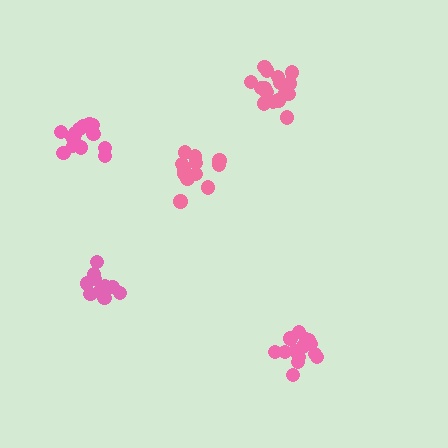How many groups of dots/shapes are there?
There are 5 groups.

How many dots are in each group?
Group 1: 14 dots, Group 2: 16 dots, Group 3: 10 dots, Group 4: 12 dots, Group 5: 15 dots (67 total).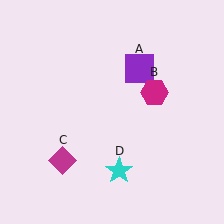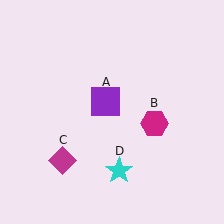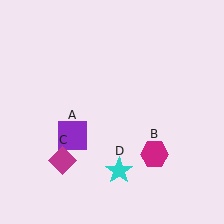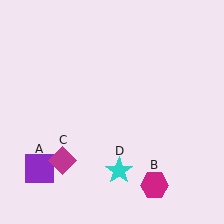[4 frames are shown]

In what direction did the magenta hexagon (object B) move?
The magenta hexagon (object B) moved down.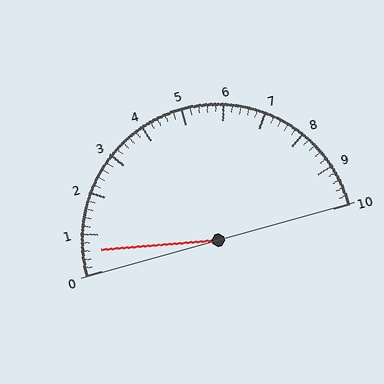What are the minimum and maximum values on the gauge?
The gauge ranges from 0 to 10.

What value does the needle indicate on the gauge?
The needle indicates approximately 0.6.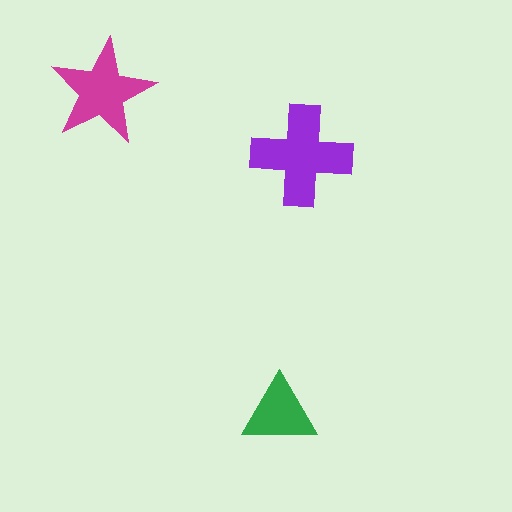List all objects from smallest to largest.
The green triangle, the magenta star, the purple cross.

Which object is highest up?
The magenta star is topmost.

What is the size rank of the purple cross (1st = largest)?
1st.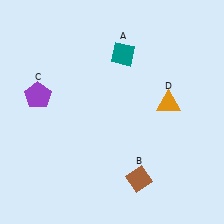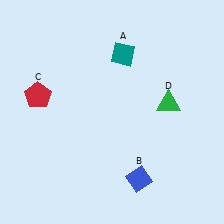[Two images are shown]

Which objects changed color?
B changed from brown to blue. C changed from purple to red. D changed from orange to green.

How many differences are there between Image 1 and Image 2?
There are 3 differences between the two images.